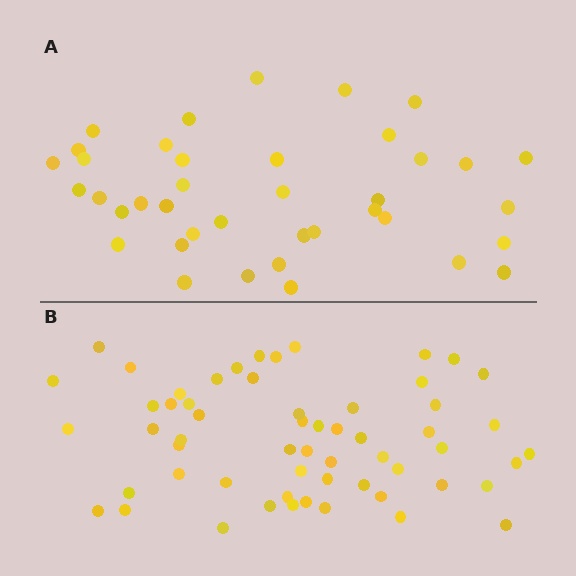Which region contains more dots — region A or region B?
Region B (the bottom region) has more dots.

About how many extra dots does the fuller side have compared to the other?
Region B has approximately 20 more dots than region A.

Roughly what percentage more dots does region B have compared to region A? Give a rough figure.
About 50% more.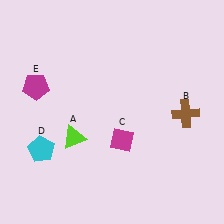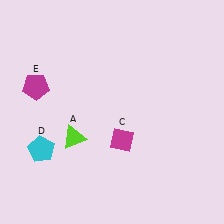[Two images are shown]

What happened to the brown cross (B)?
The brown cross (B) was removed in Image 2. It was in the bottom-right area of Image 1.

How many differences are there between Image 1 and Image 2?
There is 1 difference between the two images.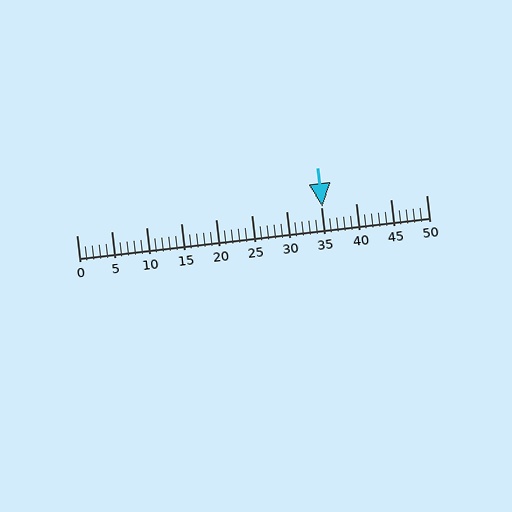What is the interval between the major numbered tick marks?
The major tick marks are spaced 5 units apart.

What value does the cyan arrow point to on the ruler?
The cyan arrow points to approximately 35.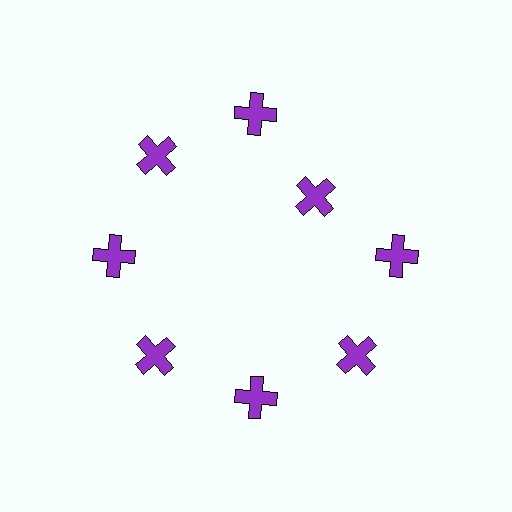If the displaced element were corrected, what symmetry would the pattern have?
It would have 8-fold rotational symmetry — the pattern would map onto itself every 45 degrees.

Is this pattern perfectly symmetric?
No. The 8 purple crosses are arranged in a ring, but one element near the 2 o'clock position is pulled inward toward the center, breaking the 8-fold rotational symmetry.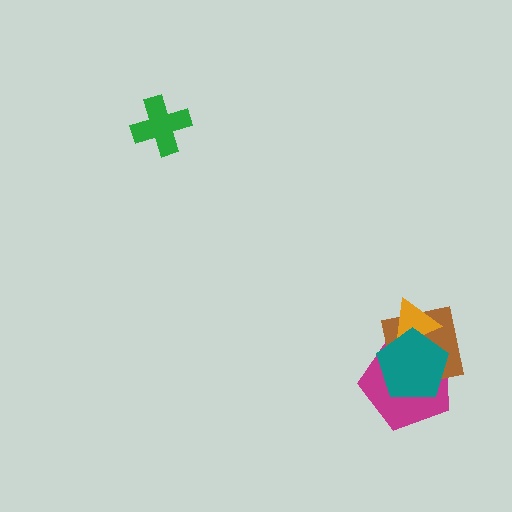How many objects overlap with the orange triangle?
3 objects overlap with the orange triangle.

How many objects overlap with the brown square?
3 objects overlap with the brown square.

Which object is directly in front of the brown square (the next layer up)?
The orange triangle is directly in front of the brown square.